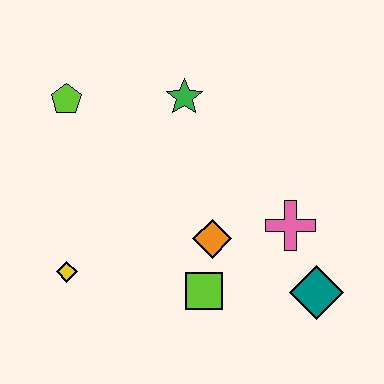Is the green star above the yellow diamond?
Yes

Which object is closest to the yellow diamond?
The lime square is closest to the yellow diamond.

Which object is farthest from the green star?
The teal diamond is farthest from the green star.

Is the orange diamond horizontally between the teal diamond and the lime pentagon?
Yes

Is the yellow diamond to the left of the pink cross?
Yes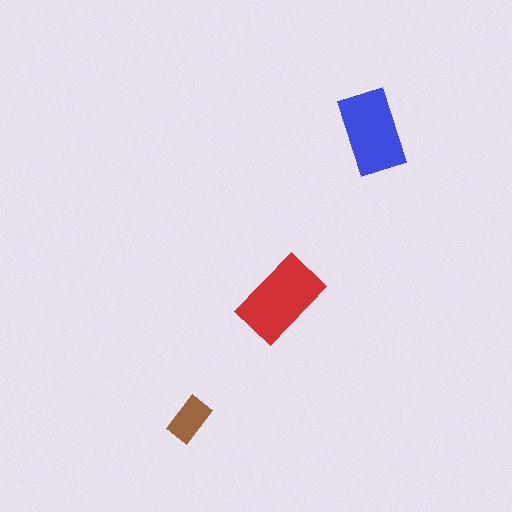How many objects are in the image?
There are 3 objects in the image.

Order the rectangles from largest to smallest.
the red one, the blue one, the brown one.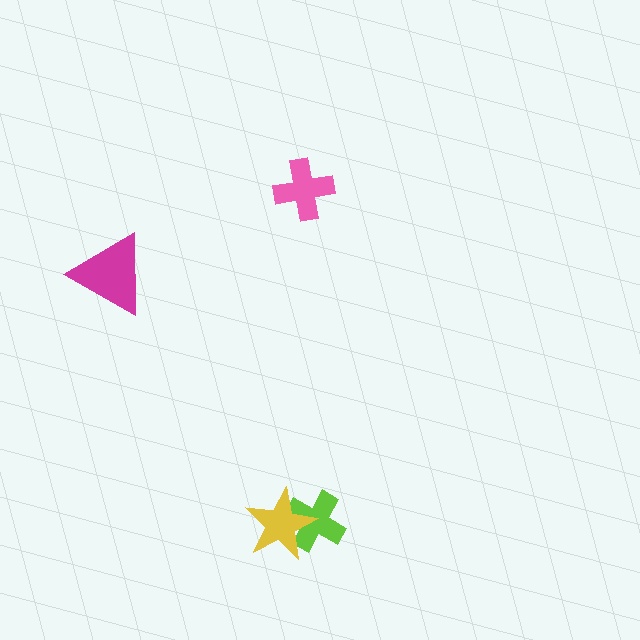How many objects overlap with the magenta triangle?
0 objects overlap with the magenta triangle.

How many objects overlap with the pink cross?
0 objects overlap with the pink cross.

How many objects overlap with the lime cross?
1 object overlaps with the lime cross.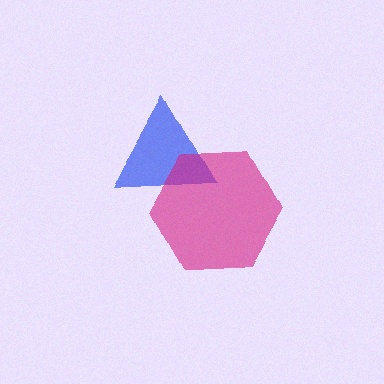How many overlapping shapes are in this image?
There are 2 overlapping shapes in the image.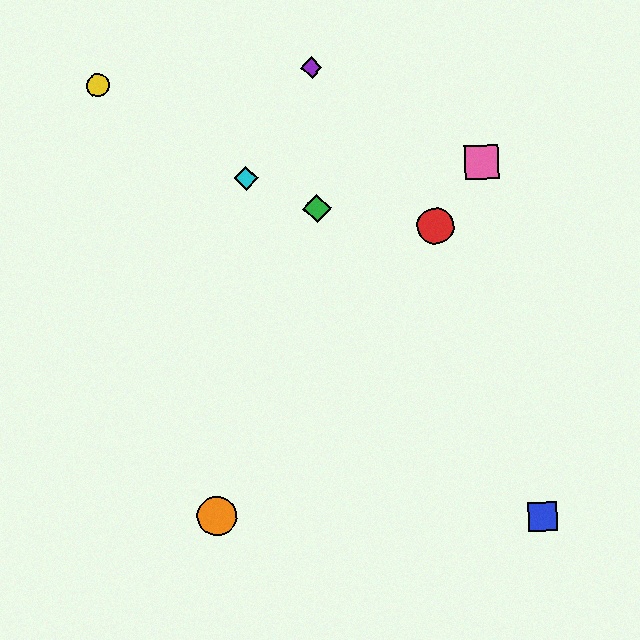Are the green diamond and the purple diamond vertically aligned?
Yes, both are at x≈317.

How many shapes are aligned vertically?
2 shapes (the green diamond, the purple diamond) are aligned vertically.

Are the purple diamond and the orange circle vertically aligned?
No, the purple diamond is at x≈312 and the orange circle is at x≈217.